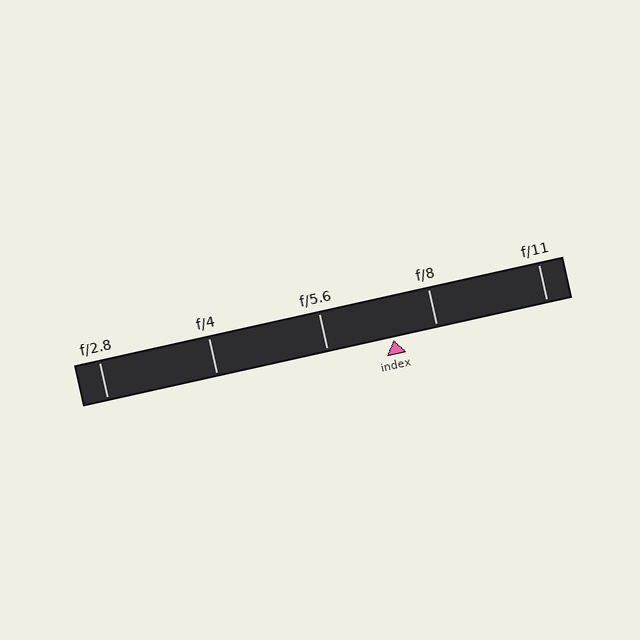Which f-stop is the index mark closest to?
The index mark is closest to f/8.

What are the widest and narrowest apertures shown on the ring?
The widest aperture shown is f/2.8 and the narrowest is f/11.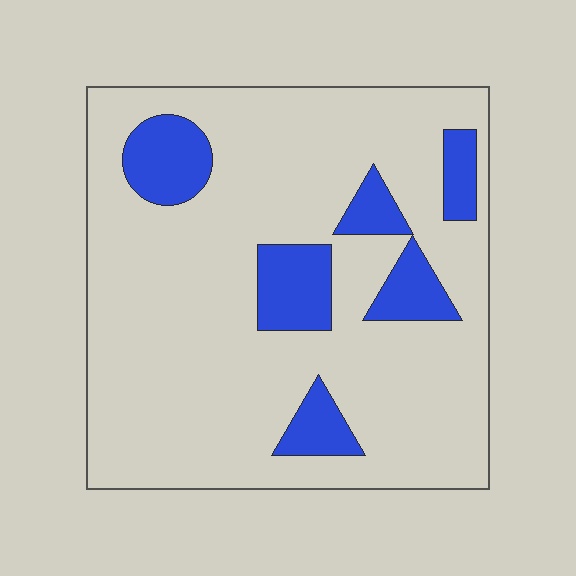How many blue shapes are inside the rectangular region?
6.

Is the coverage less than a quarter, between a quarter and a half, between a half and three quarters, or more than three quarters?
Less than a quarter.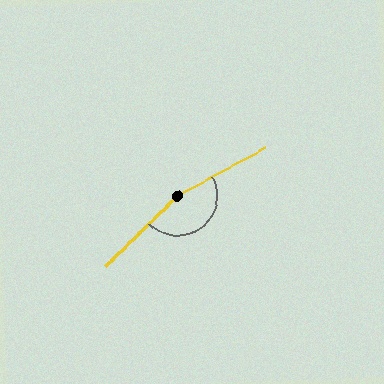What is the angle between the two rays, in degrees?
Approximately 164 degrees.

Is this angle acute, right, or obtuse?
It is obtuse.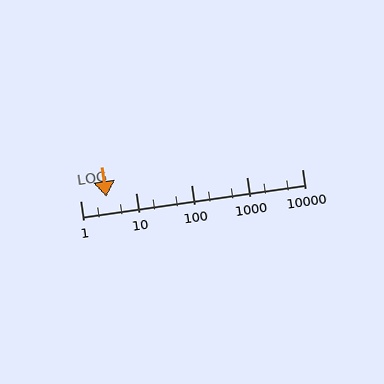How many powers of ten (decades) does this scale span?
The scale spans 4 decades, from 1 to 10000.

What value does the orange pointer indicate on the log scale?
The pointer indicates approximately 3.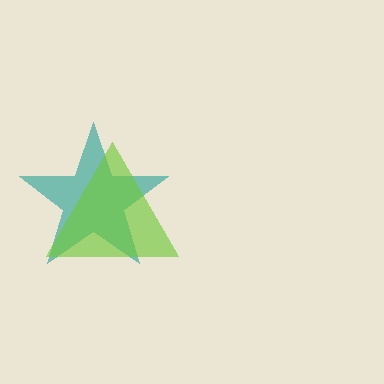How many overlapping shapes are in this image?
There are 2 overlapping shapes in the image.